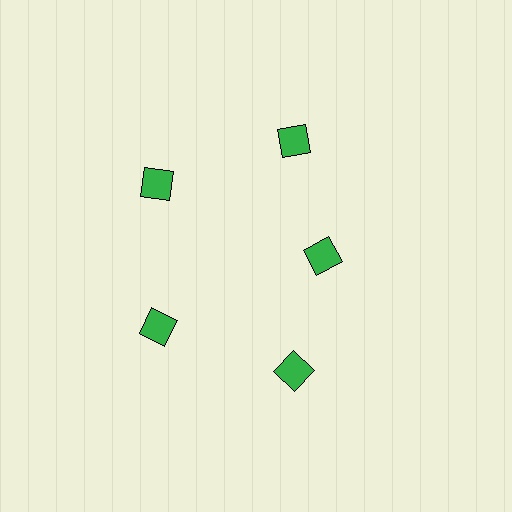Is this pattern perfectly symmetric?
No. The 5 green diamonds are arranged in a ring, but one element near the 3 o'clock position is pulled inward toward the center, breaking the 5-fold rotational symmetry.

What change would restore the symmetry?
The symmetry would be restored by moving it outward, back onto the ring so that all 5 diamonds sit at equal angles and equal distance from the center.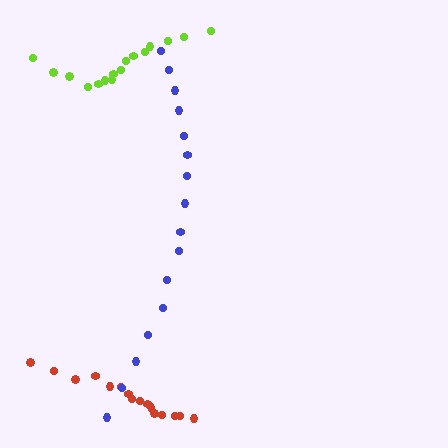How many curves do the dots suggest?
There are 3 distinct paths.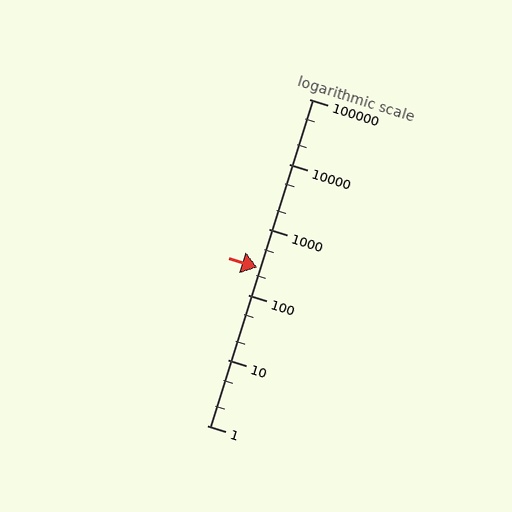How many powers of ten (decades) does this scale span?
The scale spans 5 decades, from 1 to 100000.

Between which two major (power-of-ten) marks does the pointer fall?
The pointer is between 100 and 1000.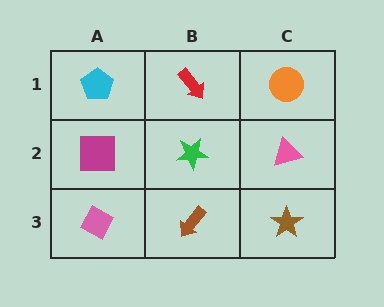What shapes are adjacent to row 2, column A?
A cyan pentagon (row 1, column A), a pink diamond (row 3, column A), a green star (row 2, column B).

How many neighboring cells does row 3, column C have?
2.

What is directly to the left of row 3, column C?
A brown arrow.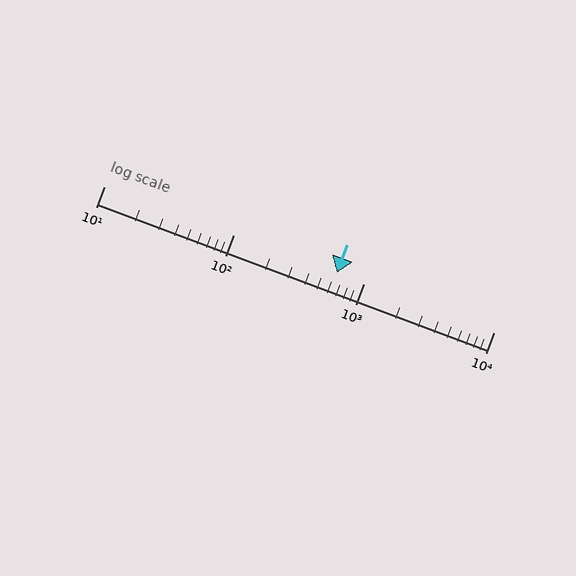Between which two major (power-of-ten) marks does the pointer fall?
The pointer is between 100 and 1000.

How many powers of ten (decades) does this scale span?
The scale spans 3 decades, from 10 to 10000.